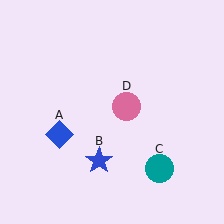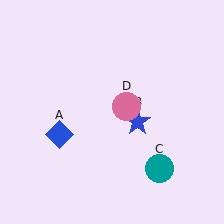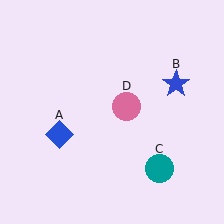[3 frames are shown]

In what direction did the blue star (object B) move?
The blue star (object B) moved up and to the right.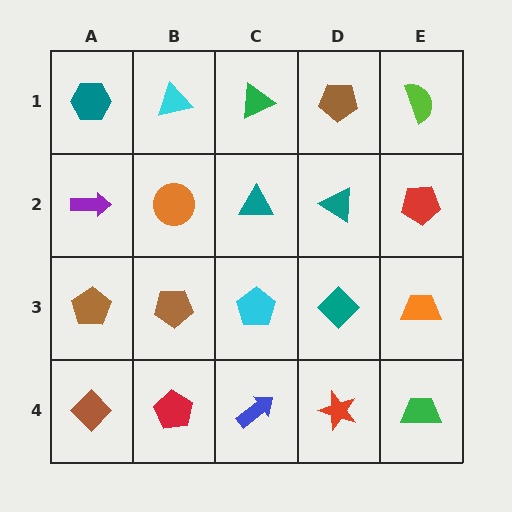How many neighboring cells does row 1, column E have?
2.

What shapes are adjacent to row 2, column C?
A green triangle (row 1, column C), a cyan pentagon (row 3, column C), an orange circle (row 2, column B), a teal triangle (row 2, column D).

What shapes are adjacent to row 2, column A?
A teal hexagon (row 1, column A), a brown pentagon (row 3, column A), an orange circle (row 2, column B).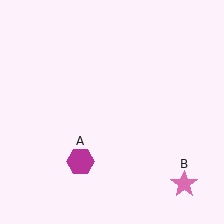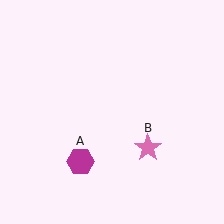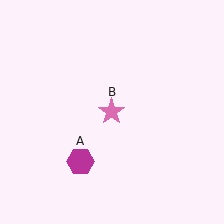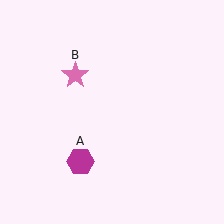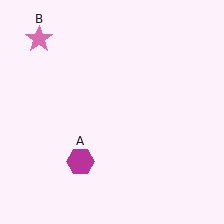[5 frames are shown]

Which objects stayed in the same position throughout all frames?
Magenta hexagon (object A) remained stationary.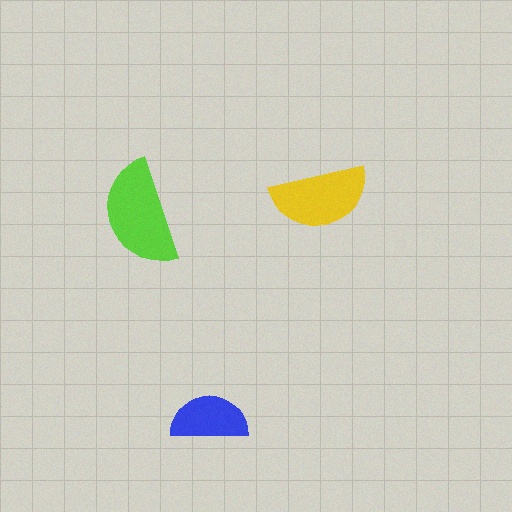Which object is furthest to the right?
The yellow semicircle is rightmost.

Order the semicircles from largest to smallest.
the lime one, the yellow one, the blue one.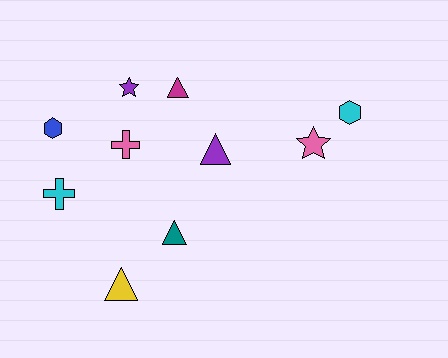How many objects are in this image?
There are 10 objects.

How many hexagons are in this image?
There are 2 hexagons.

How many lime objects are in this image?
There are no lime objects.